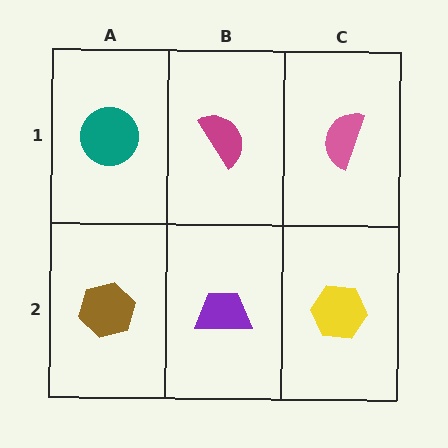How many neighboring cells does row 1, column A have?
2.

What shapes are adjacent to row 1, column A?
A brown hexagon (row 2, column A), a magenta semicircle (row 1, column B).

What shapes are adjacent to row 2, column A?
A teal circle (row 1, column A), a purple trapezoid (row 2, column B).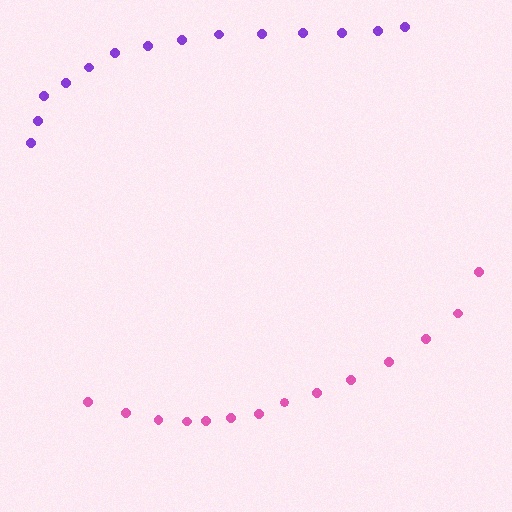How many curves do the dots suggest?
There are 2 distinct paths.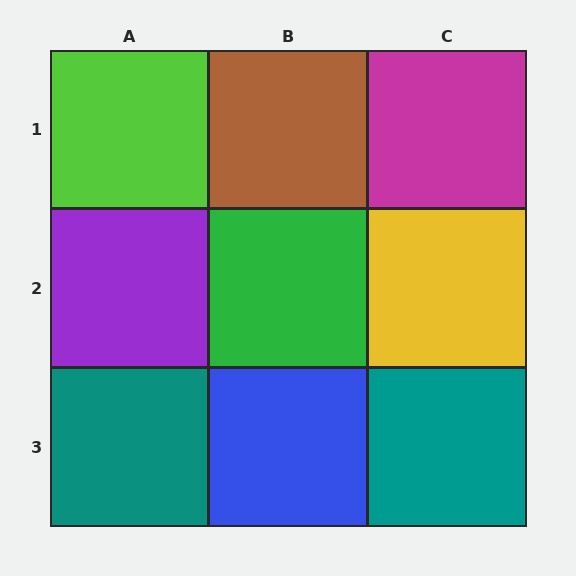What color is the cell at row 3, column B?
Blue.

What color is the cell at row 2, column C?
Yellow.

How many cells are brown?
1 cell is brown.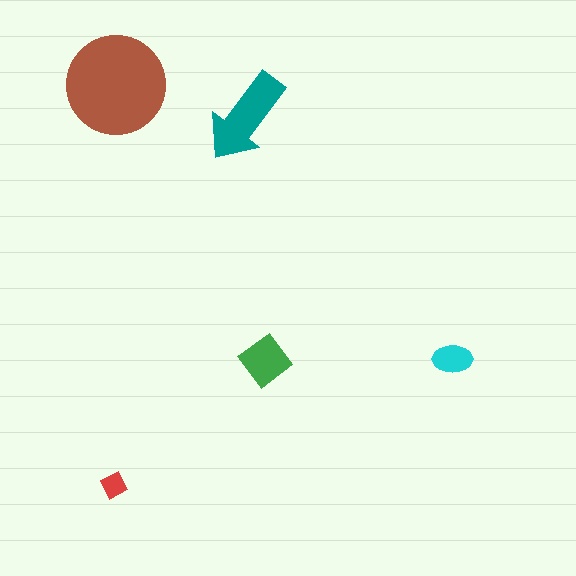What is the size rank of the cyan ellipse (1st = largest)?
4th.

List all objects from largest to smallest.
The brown circle, the teal arrow, the green diamond, the cyan ellipse, the red diamond.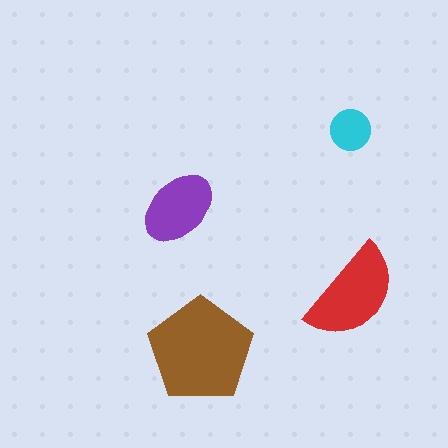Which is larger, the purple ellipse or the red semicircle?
The red semicircle.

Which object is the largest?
The brown pentagon.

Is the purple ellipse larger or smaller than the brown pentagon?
Smaller.